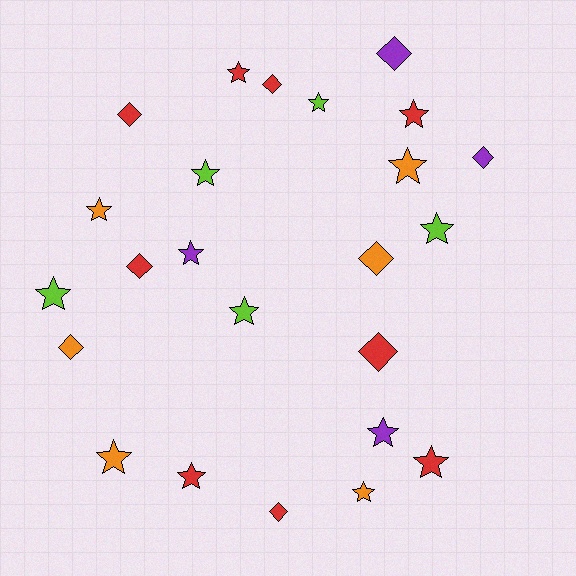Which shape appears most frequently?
Star, with 15 objects.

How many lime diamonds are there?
There are no lime diamonds.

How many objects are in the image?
There are 24 objects.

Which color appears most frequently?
Red, with 9 objects.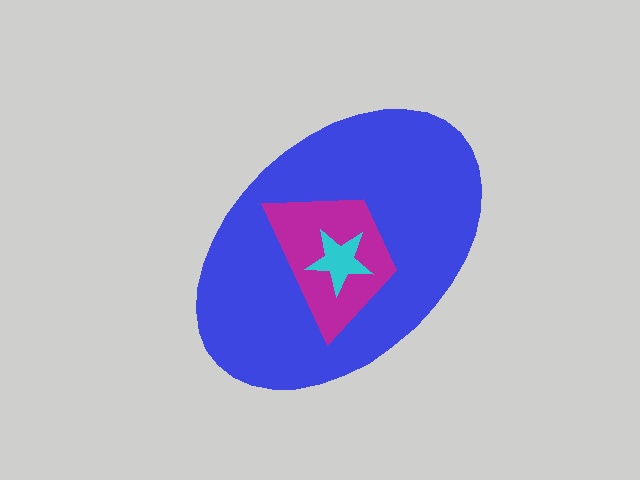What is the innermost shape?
The cyan star.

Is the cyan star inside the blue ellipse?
Yes.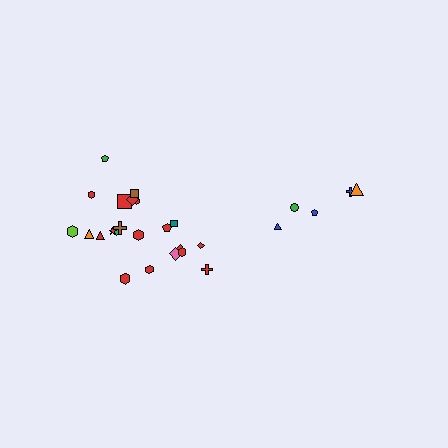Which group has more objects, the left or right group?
The left group.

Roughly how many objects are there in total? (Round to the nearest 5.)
Roughly 25 objects in total.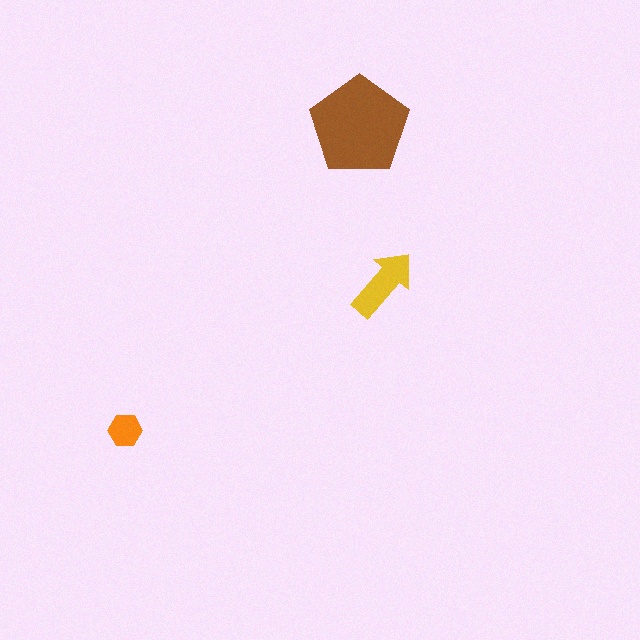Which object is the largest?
The brown pentagon.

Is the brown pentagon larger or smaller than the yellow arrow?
Larger.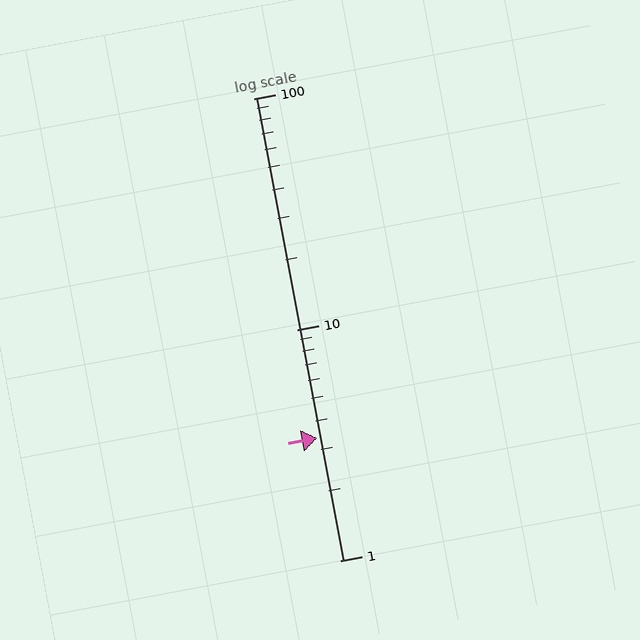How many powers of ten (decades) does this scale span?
The scale spans 2 decades, from 1 to 100.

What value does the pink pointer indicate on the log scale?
The pointer indicates approximately 3.4.